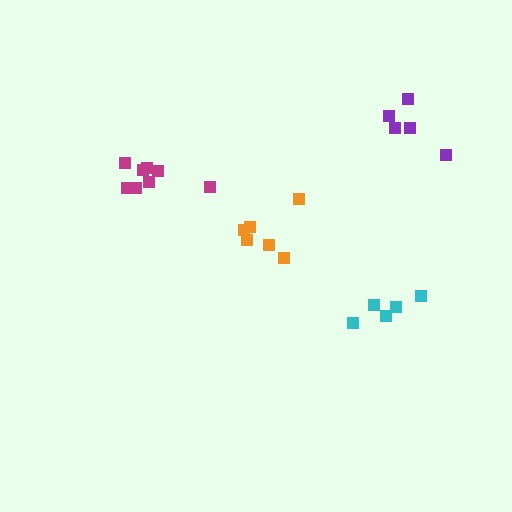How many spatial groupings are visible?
There are 4 spatial groupings.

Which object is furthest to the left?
The magenta cluster is leftmost.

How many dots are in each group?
Group 1: 8 dots, Group 2: 6 dots, Group 3: 5 dots, Group 4: 5 dots (24 total).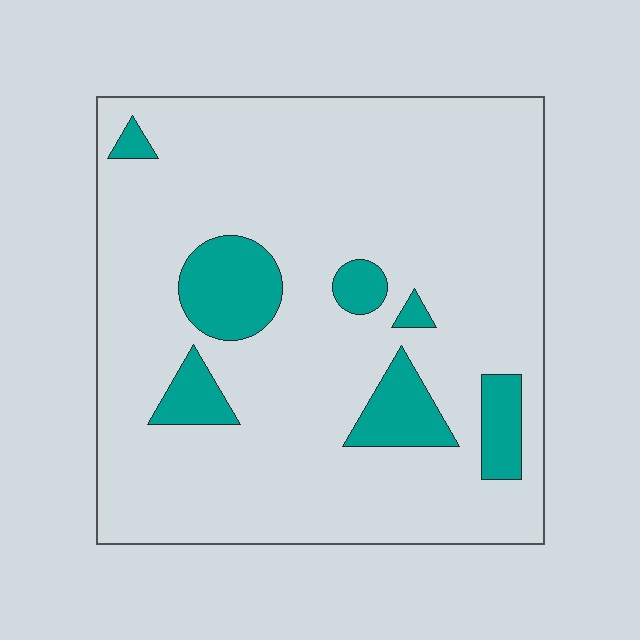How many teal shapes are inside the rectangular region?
7.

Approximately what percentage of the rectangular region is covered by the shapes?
Approximately 15%.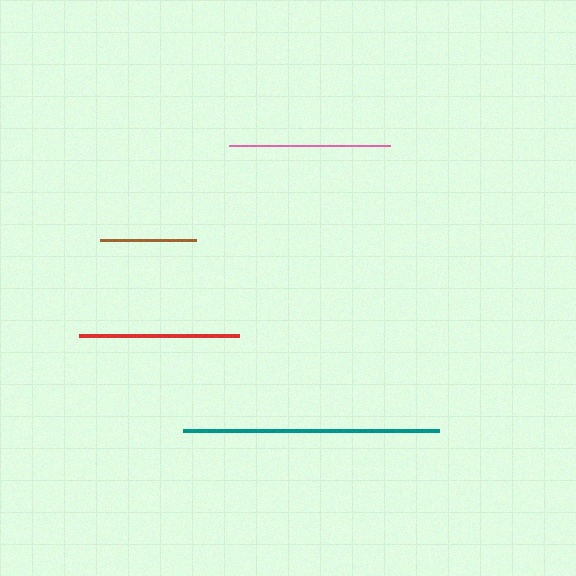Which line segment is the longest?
The teal line is the longest at approximately 257 pixels.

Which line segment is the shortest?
The brown line is the shortest at approximately 96 pixels.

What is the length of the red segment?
The red segment is approximately 159 pixels long.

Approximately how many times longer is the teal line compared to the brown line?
The teal line is approximately 2.7 times the length of the brown line.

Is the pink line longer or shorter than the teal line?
The teal line is longer than the pink line.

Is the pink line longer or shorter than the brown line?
The pink line is longer than the brown line.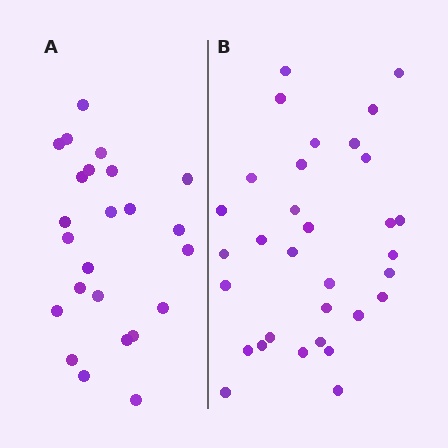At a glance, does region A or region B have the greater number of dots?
Region B (the right region) has more dots.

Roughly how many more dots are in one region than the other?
Region B has roughly 8 or so more dots than region A.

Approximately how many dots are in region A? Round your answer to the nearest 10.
About 20 dots. (The exact count is 24, which rounds to 20.)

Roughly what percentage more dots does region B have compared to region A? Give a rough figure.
About 35% more.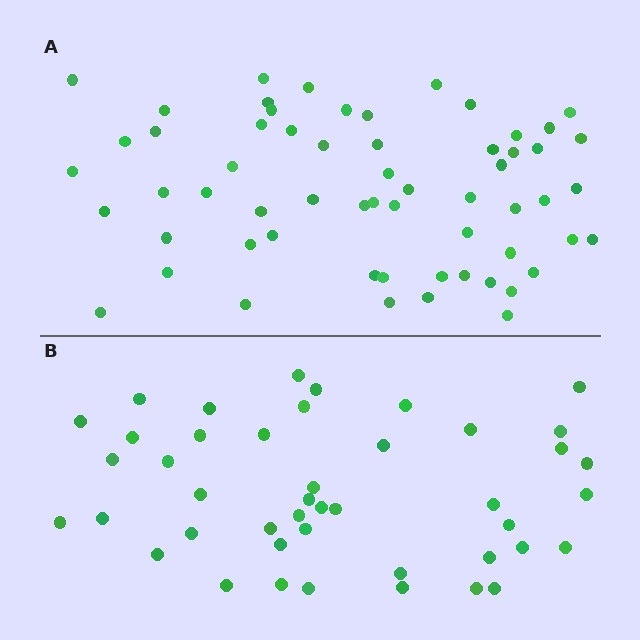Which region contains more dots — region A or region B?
Region A (the top region) has more dots.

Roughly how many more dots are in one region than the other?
Region A has approximately 15 more dots than region B.